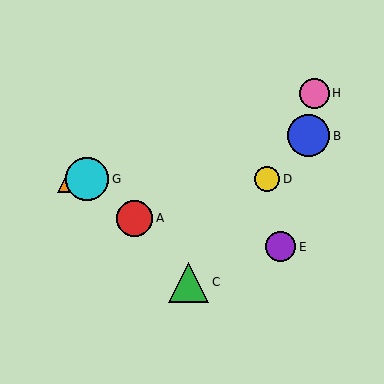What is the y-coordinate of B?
Object B is at y≈136.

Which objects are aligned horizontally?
Objects D, F, G are aligned horizontally.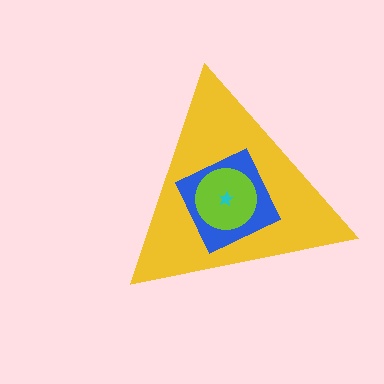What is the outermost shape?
The yellow triangle.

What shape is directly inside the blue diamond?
The lime circle.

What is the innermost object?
The cyan star.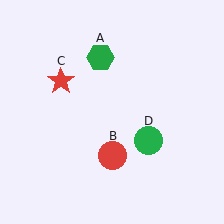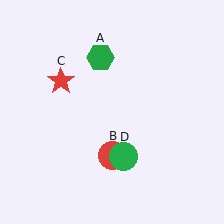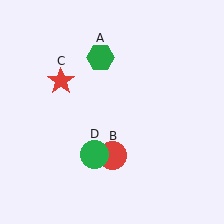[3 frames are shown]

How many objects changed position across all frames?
1 object changed position: green circle (object D).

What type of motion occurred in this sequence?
The green circle (object D) rotated clockwise around the center of the scene.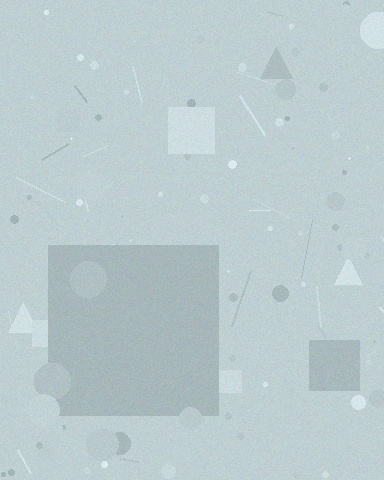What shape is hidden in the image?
A square is hidden in the image.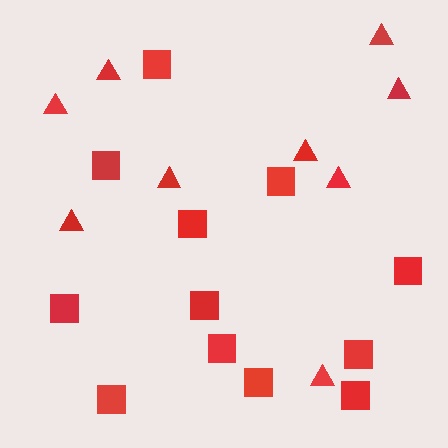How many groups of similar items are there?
There are 2 groups: one group of triangles (9) and one group of squares (12).